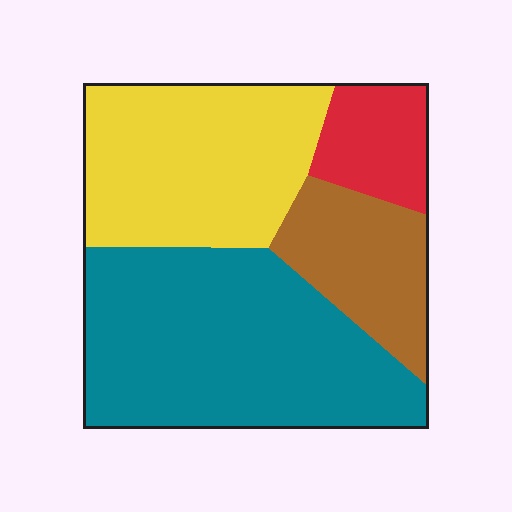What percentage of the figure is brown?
Brown takes up less than a quarter of the figure.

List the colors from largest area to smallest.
From largest to smallest: teal, yellow, brown, red.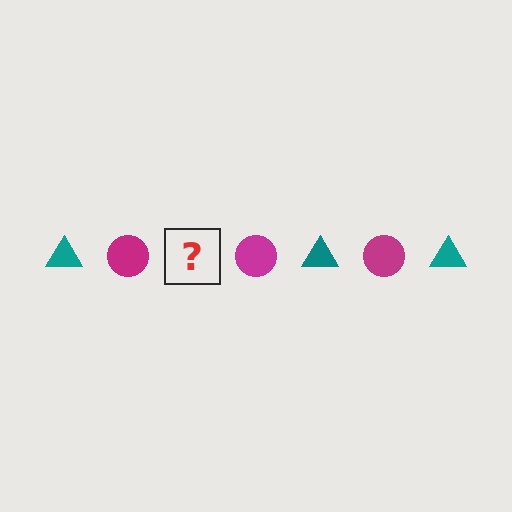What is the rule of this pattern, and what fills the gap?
The rule is that the pattern alternates between teal triangle and magenta circle. The gap should be filled with a teal triangle.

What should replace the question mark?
The question mark should be replaced with a teal triangle.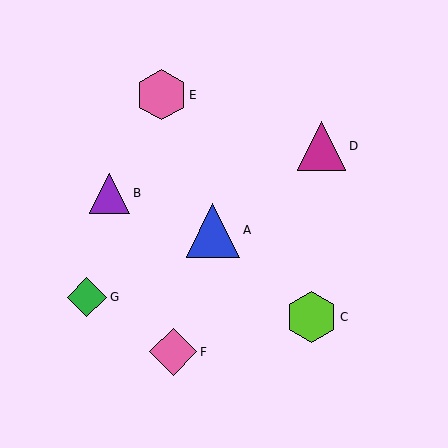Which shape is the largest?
The blue triangle (labeled A) is the largest.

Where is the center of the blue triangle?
The center of the blue triangle is at (213, 230).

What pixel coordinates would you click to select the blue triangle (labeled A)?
Click at (213, 230) to select the blue triangle A.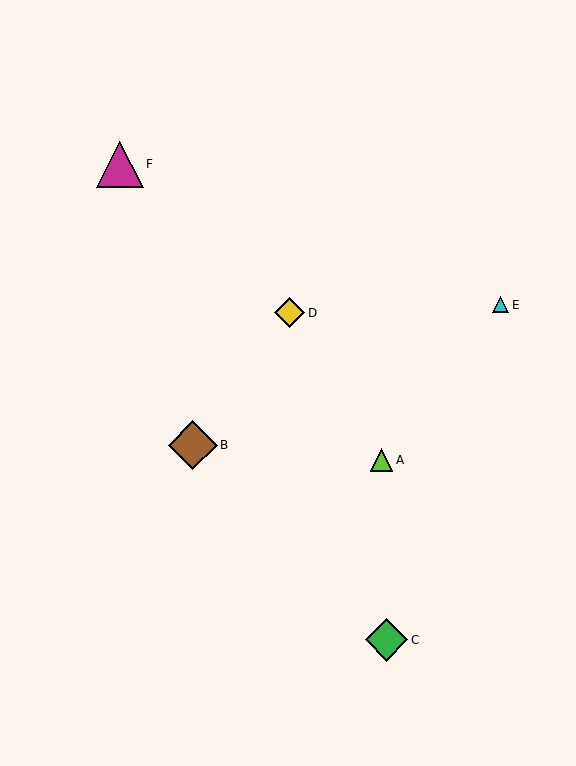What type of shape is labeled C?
Shape C is a green diamond.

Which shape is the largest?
The brown diamond (labeled B) is the largest.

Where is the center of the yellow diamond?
The center of the yellow diamond is at (290, 313).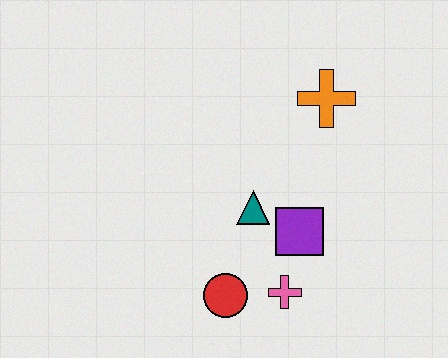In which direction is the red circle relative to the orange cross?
The red circle is below the orange cross.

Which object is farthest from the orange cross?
The red circle is farthest from the orange cross.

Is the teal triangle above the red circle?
Yes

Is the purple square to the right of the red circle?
Yes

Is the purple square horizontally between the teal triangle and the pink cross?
No